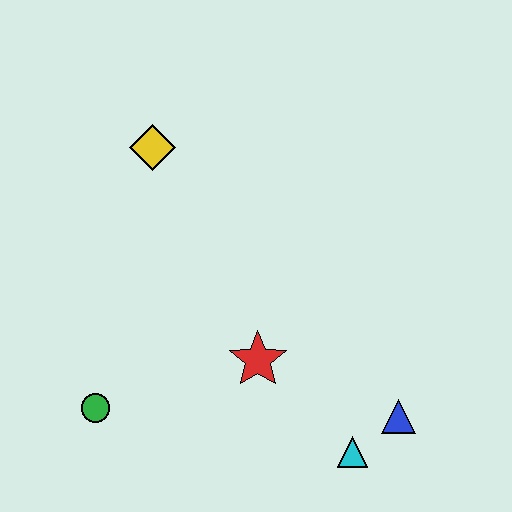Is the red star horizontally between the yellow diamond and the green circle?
No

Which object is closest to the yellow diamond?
The red star is closest to the yellow diamond.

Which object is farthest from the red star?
The yellow diamond is farthest from the red star.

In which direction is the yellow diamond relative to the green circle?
The yellow diamond is above the green circle.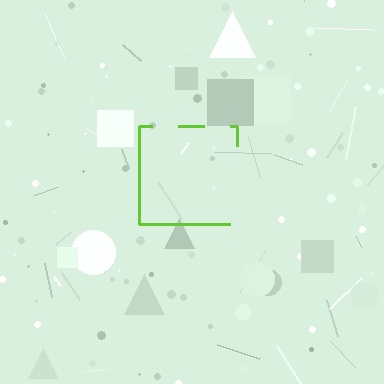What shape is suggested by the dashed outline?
The dashed outline suggests a square.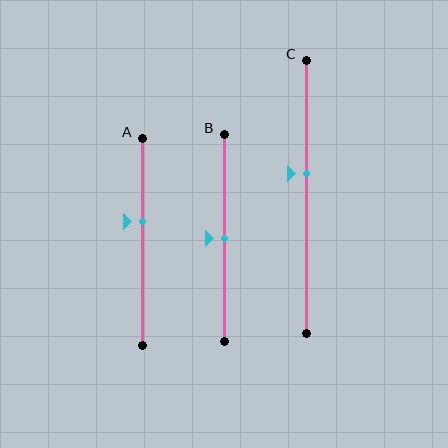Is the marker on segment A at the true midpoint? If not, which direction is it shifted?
No, the marker on segment A is shifted upward by about 10% of the segment length.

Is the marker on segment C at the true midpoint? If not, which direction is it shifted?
No, the marker on segment C is shifted upward by about 9% of the segment length.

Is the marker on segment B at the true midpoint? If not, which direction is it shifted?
Yes, the marker on segment B is at the true midpoint.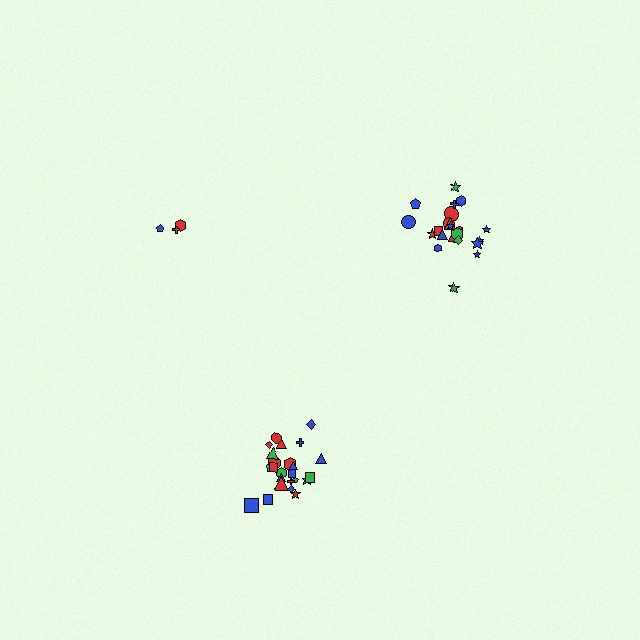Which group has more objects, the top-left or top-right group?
The top-right group.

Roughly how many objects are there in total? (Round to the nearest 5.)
Roughly 50 objects in total.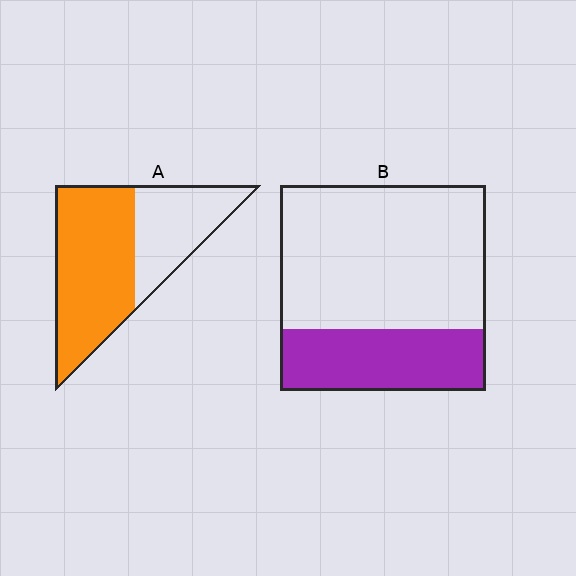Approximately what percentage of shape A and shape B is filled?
A is approximately 60% and B is approximately 30%.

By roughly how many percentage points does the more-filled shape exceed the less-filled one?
By roughly 30 percentage points (A over B).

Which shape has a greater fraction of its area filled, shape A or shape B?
Shape A.